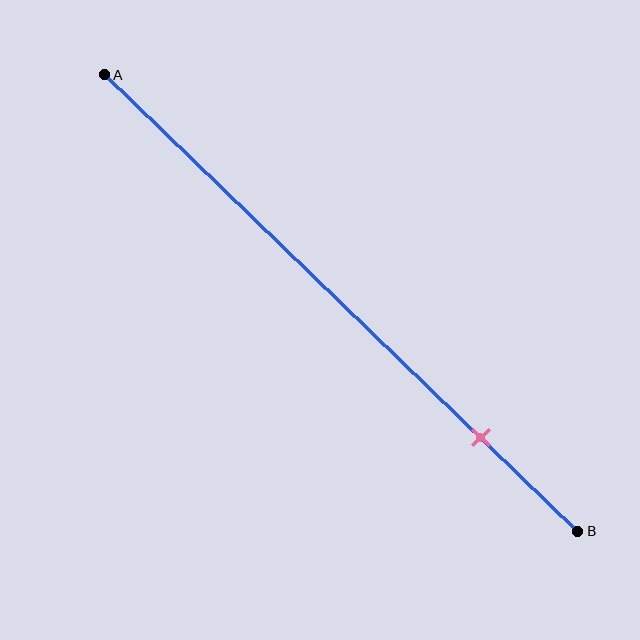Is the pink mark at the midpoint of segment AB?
No, the mark is at about 80% from A, not at the 50% midpoint.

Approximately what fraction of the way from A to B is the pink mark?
The pink mark is approximately 80% of the way from A to B.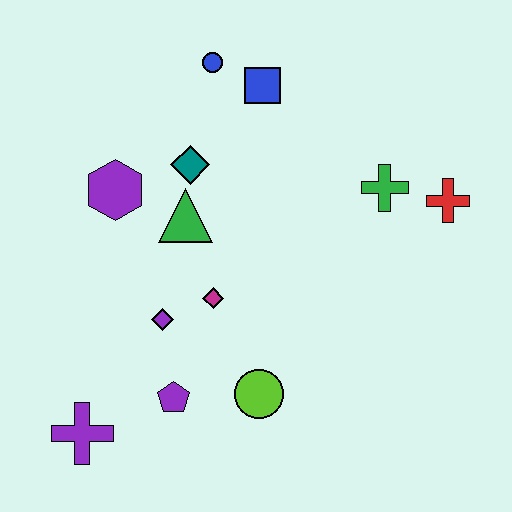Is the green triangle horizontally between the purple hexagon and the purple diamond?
No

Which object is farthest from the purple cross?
The red cross is farthest from the purple cross.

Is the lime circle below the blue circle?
Yes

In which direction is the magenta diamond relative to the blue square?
The magenta diamond is below the blue square.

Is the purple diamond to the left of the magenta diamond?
Yes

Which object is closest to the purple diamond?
The magenta diamond is closest to the purple diamond.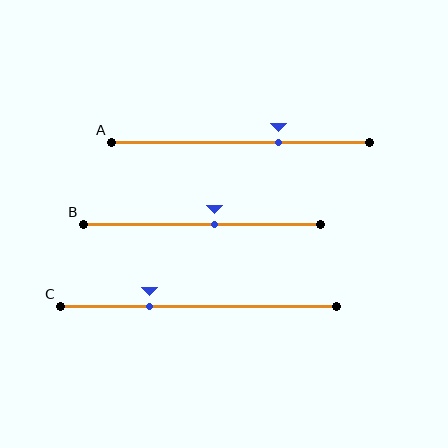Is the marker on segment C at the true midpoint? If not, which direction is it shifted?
No, the marker on segment C is shifted to the left by about 18% of the segment length.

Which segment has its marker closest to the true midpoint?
Segment B has its marker closest to the true midpoint.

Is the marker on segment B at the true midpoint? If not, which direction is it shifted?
No, the marker on segment B is shifted to the right by about 5% of the segment length.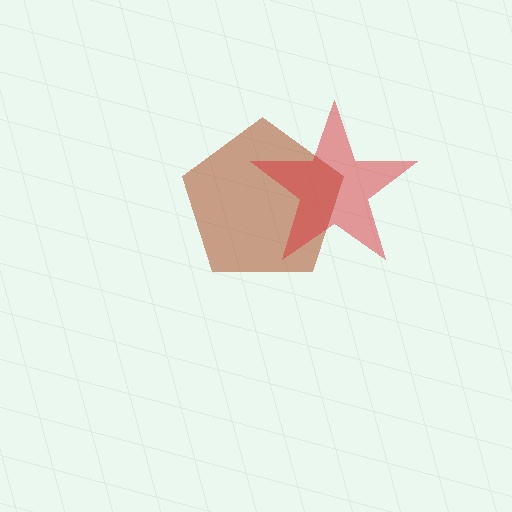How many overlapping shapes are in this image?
There are 2 overlapping shapes in the image.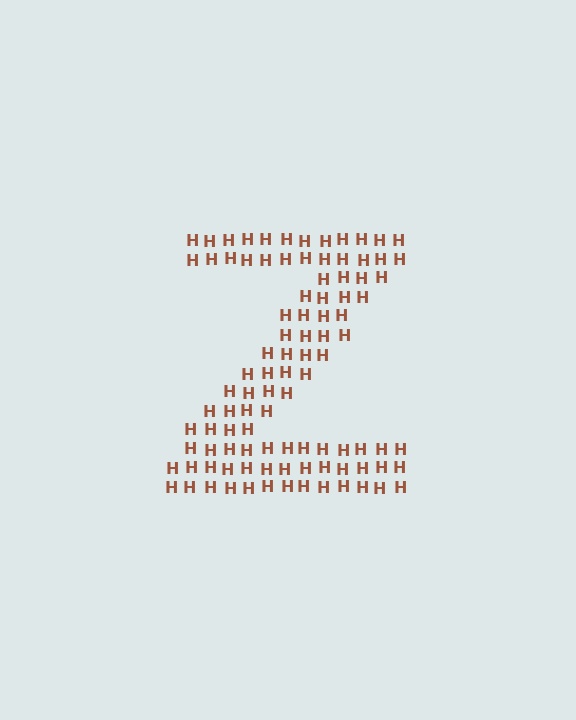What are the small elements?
The small elements are letter H's.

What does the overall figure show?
The overall figure shows the letter Z.